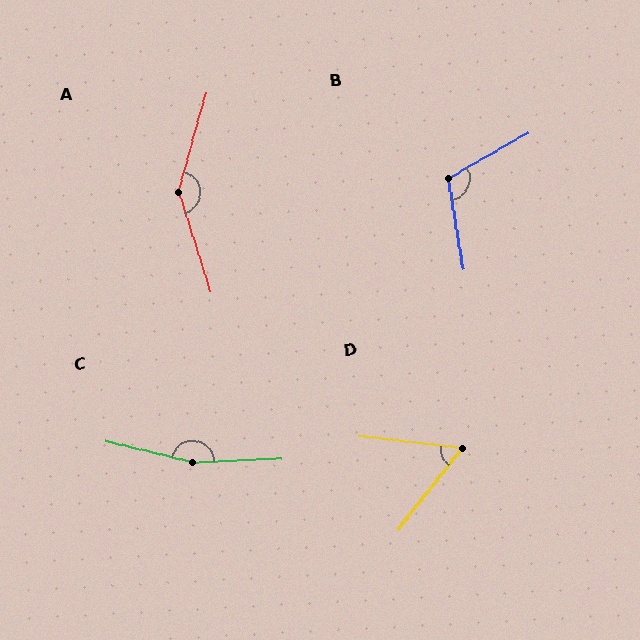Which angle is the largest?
C, at approximately 164 degrees.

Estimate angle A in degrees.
Approximately 146 degrees.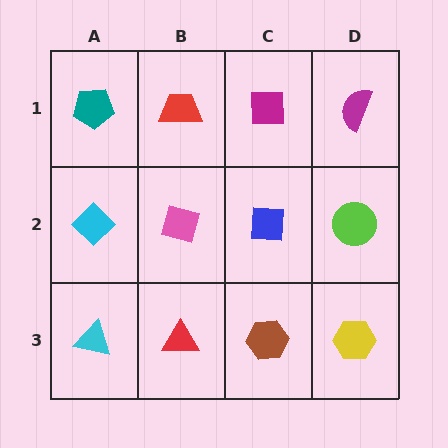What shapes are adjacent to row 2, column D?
A magenta semicircle (row 1, column D), a yellow hexagon (row 3, column D), a blue square (row 2, column C).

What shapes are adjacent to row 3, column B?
A pink diamond (row 2, column B), a cyan triangle (row 3, column A), a brown hexagon (row 3, column C).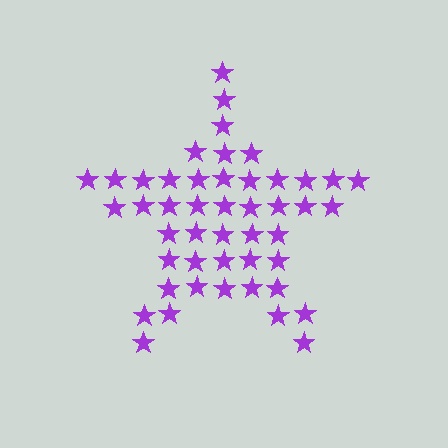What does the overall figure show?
The overall figure shows a star.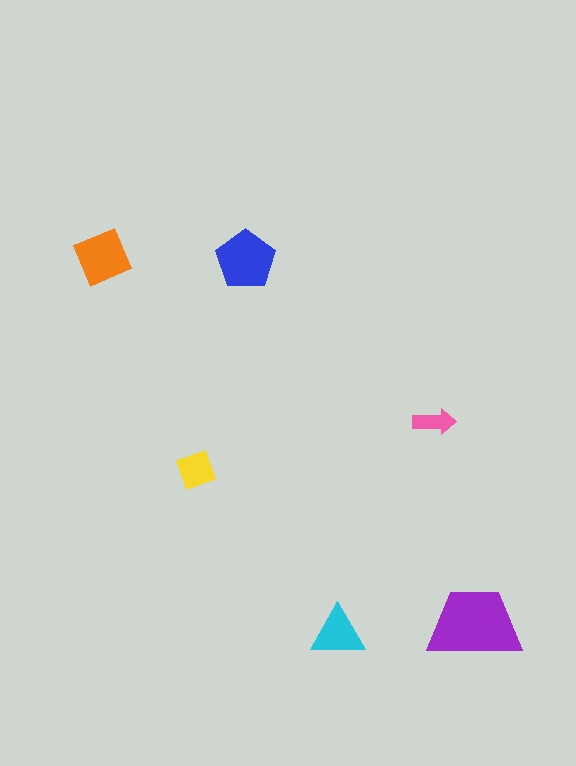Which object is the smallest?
The pink arrow.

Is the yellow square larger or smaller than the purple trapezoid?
Smaller.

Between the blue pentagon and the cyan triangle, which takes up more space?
The blue pentagon.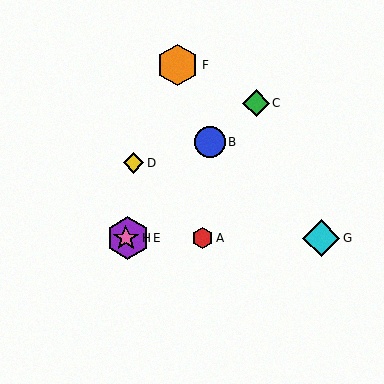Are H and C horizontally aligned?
No, H is at y≈238 and C is at y≈103.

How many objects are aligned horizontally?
4 objects (A, E, G, H) are aligned horizontally.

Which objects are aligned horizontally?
Objects A, E, G, H are aligned horizontally.